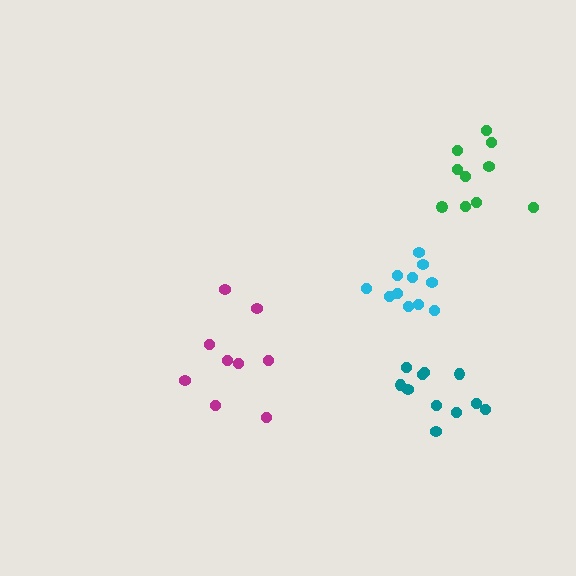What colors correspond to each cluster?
The clusters are colored: cyan, teal, magenta, green.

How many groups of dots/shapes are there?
There are 4 groups.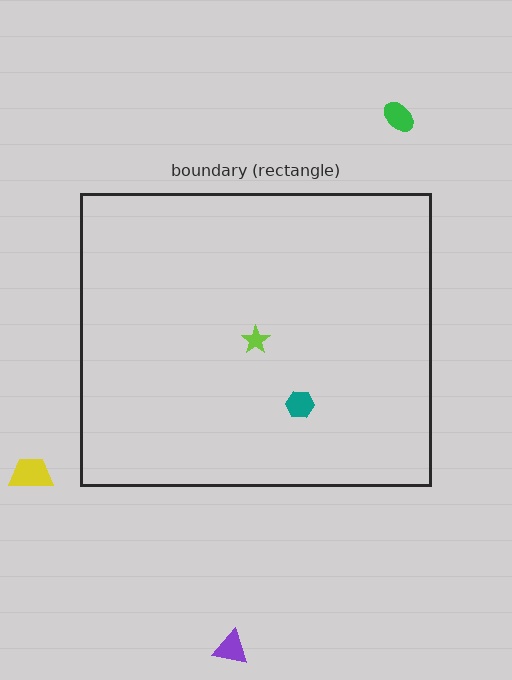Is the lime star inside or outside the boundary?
Inside.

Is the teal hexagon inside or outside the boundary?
Inside.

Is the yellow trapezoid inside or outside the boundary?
Outside.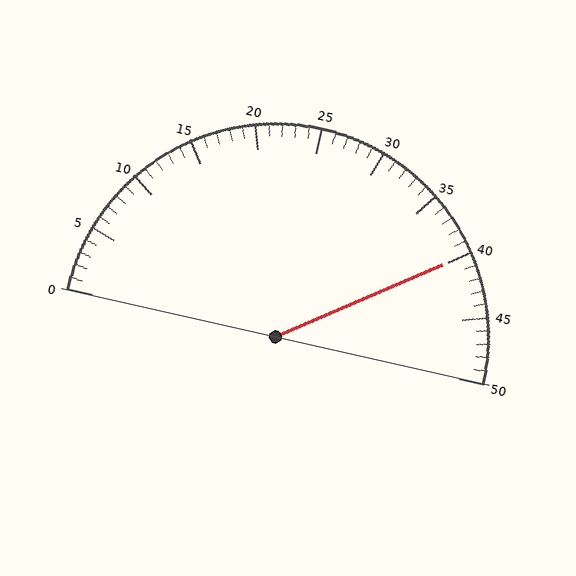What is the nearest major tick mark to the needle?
The nearest major tick mark is 40.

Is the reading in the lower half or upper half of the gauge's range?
The reading is in the upper half of the range (0 to 50).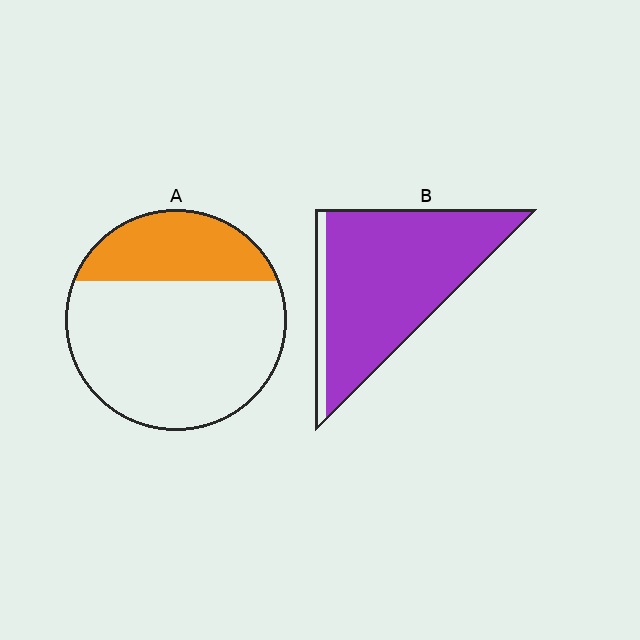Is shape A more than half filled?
No.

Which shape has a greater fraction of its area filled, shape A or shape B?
Shape B.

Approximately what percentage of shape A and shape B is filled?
A is approximately 30% and B is approximately 90%.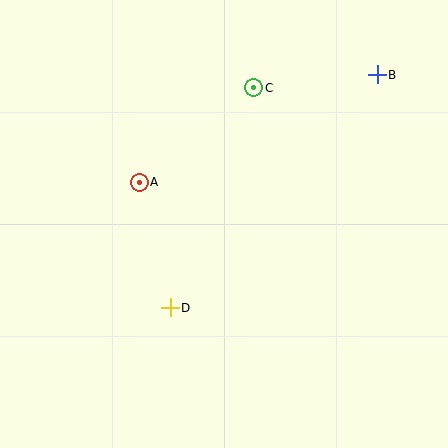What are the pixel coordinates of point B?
Point B is at (377, 75).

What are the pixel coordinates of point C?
Point C is at (254, 88).